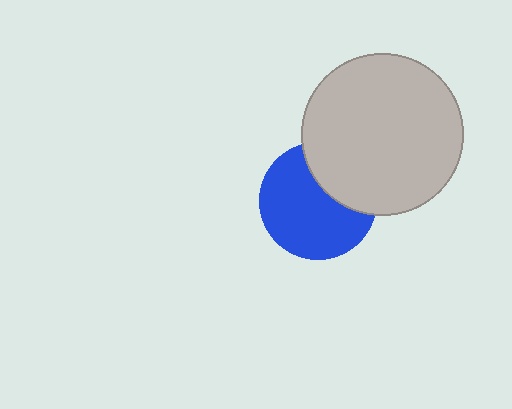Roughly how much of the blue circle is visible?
Most of it is visible (roughly 69%).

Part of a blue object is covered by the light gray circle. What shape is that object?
It is a circle.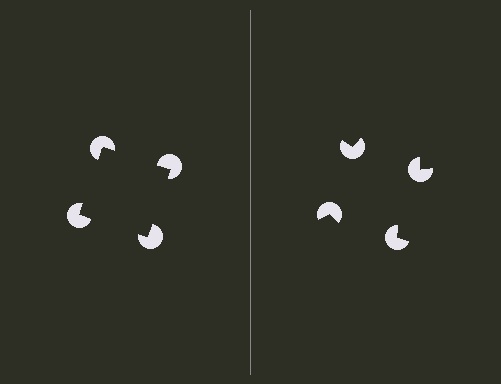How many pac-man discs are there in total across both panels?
8 — 4 on each side.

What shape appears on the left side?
An illusory square.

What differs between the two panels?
The pac-man discs are positioned identically on both sides; only the wedge orientations differ. On the left they align to a square; on the right they are misaligned.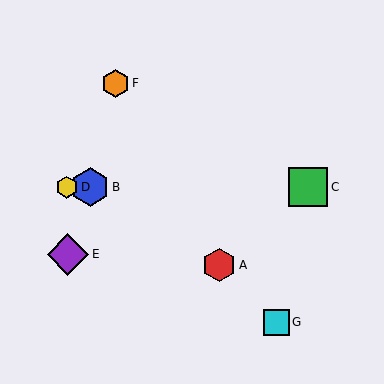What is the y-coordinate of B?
Object B is at y≈187.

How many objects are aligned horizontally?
3 objects (B, C, D) are aligned horizontally.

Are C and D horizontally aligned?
Yes, both are at y≈187.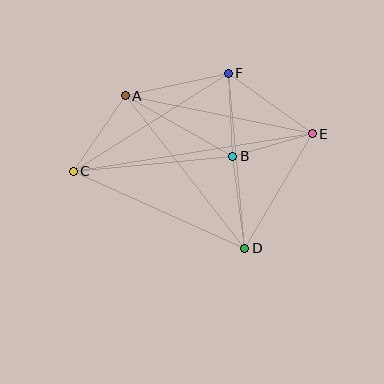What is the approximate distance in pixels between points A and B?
The distance between A and B is approximately 124 pixels.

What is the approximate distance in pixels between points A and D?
The distance between A and D is approximately 194 pixels.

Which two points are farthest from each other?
Points C and E are farthest from each other.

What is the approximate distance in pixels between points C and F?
The distance between C and F is approximately 183 pixels.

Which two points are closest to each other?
Points B and E are closest to each other.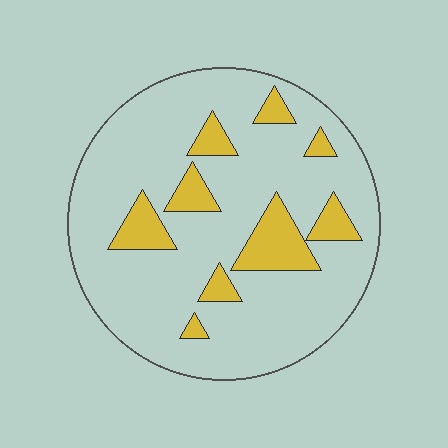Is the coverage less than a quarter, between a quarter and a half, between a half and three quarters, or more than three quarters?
Less than a quarter.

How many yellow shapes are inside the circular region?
9.